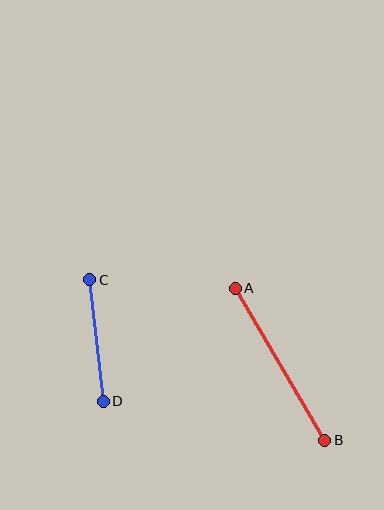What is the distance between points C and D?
The distance is approximately 122 pixels.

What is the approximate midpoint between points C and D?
The midpoint is at approximately (96, 341) pixels.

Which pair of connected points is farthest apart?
Points A and B are farthest apart.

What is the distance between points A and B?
The distance is approximately 176 pixels.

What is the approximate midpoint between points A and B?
The midpoint is at approximately (280, 364) pixels.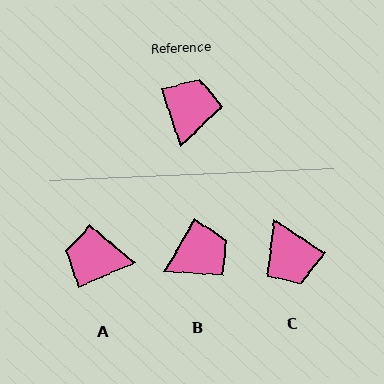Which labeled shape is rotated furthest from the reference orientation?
C, about 142 degrees away.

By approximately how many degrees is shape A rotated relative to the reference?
Approximately 96 degrees counter-clockwise.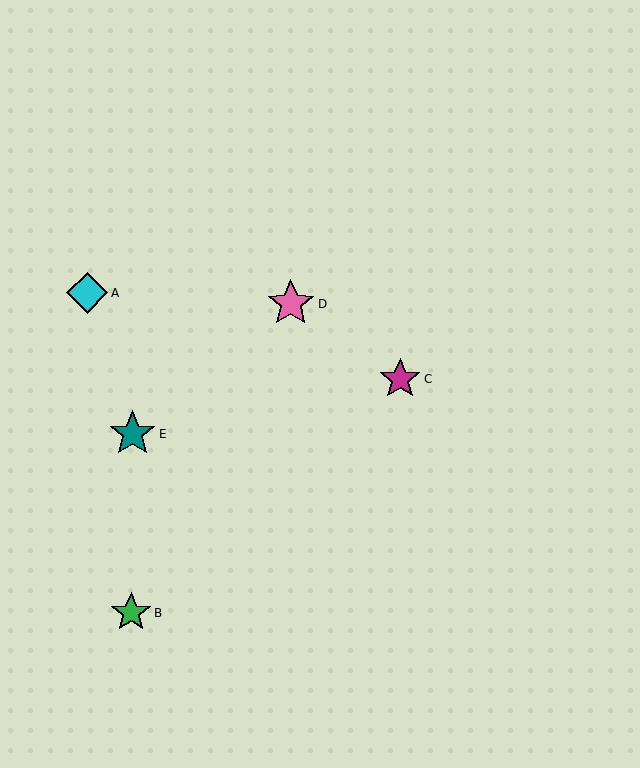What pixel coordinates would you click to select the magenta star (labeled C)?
Click at (400, 379) to select the magenta star C.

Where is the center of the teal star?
The center of the teal star is at (133, 434).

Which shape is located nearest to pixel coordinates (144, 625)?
The green star (labeled B) at (131, 613) is nearest to that location.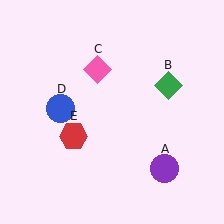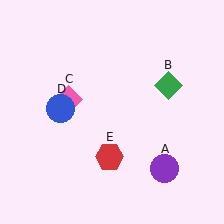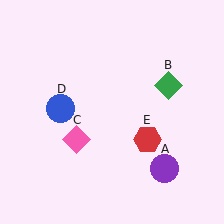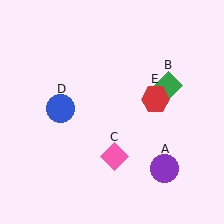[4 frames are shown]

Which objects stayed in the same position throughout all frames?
Purple circle (object A) and green diamond (object B) and blue circle (object D) remained stationary.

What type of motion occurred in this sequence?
The pink diamond (object C), red hexagon (object E) rotated counterclockwise around the center of the scene.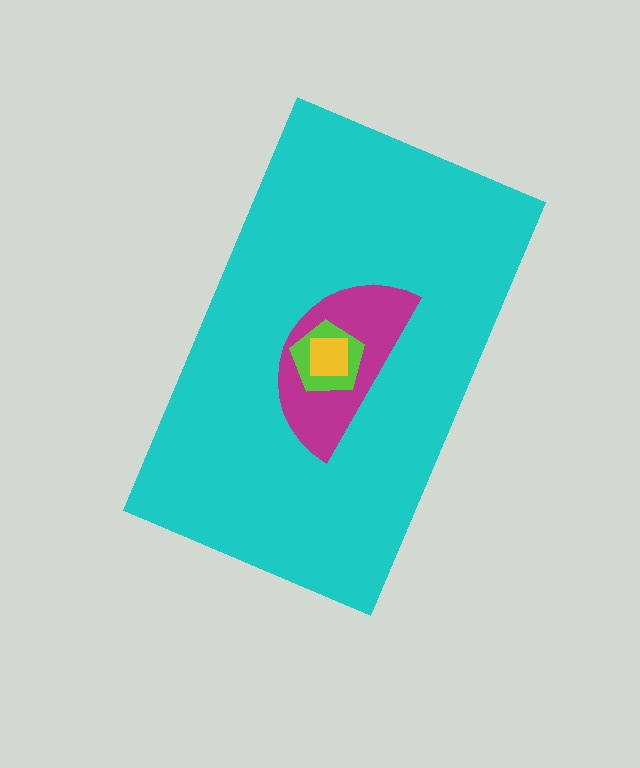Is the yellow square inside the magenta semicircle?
Yes.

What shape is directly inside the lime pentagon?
The yellow square.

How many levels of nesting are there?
4.